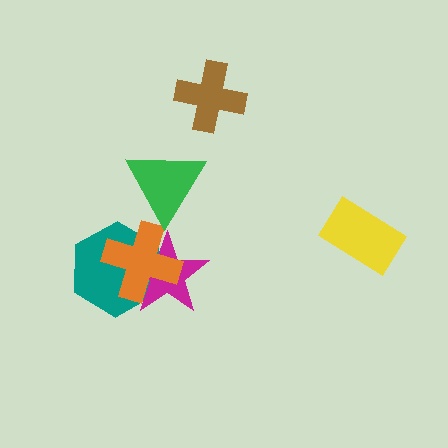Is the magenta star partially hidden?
Yes, it is partially covered by another shape.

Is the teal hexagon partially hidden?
Yes, it is partially covered by another shape.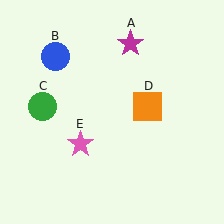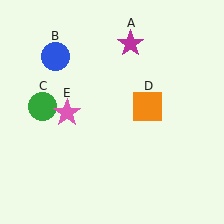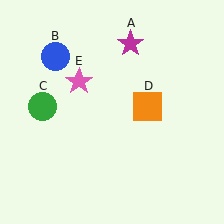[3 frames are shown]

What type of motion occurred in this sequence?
The pink star (object E) rotated clockwise around the center of the scene.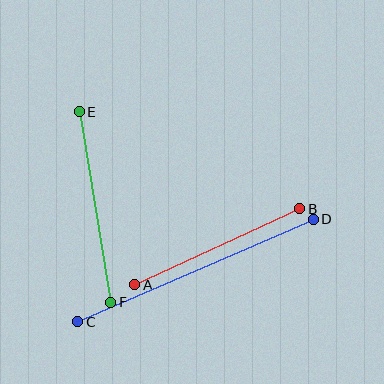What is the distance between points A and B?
The distance is approximately 182 pixels.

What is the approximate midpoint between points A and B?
The midpoint is at approximately (217, 247) pixels.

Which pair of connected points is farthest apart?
Points C and D are farthest apart.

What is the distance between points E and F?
The distance is approximately 193 pixels.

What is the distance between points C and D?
The distance is approximately 257 pixels.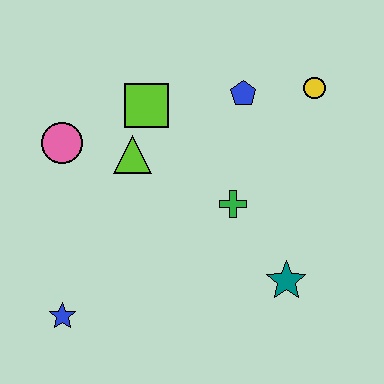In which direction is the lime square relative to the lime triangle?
The lime square is above the lime triangle.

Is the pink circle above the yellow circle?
No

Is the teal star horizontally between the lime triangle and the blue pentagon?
No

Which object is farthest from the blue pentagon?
The blue star is farthest from the blue pentagon.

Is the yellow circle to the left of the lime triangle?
No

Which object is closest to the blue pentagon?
The yellow circle is closest to the blue pentagon.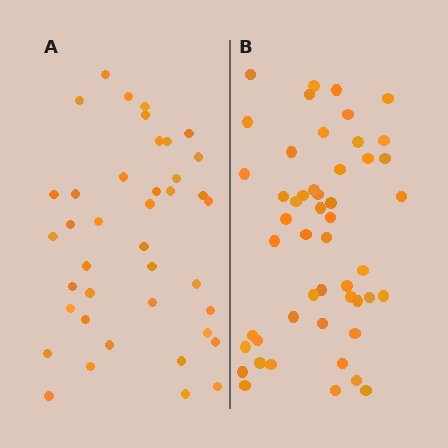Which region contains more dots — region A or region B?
Region B (the right region) has more dots.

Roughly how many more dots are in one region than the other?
Region B has roughly 10 or so more dots than region A.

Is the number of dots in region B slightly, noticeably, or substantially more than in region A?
Region B has noticeably more, but not dramatically so. The ratio is roughly 1.2 to 1.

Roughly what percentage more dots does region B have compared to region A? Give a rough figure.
About 25% more.